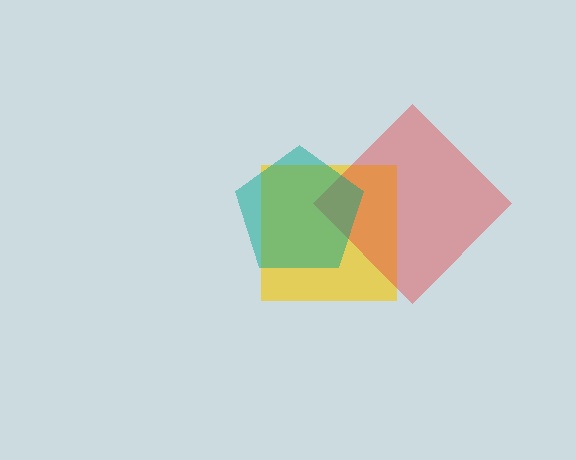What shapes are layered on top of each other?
The layered shapes are: a yellow square, a red diamond, a teal pentagon.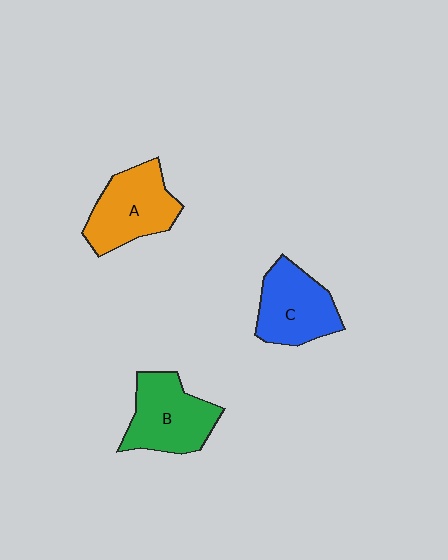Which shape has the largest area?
Shape B (green).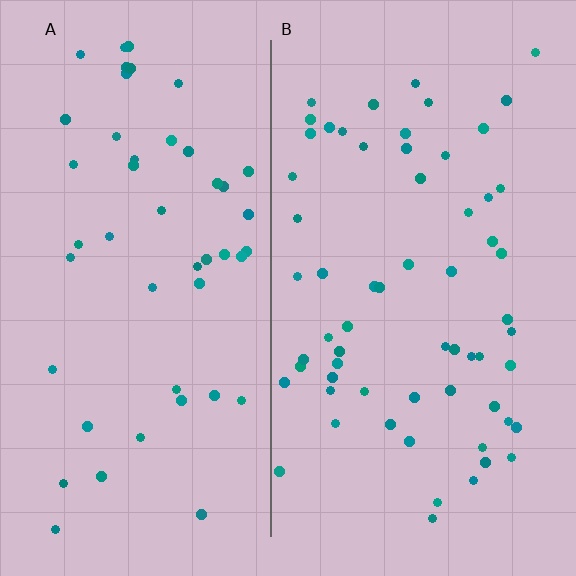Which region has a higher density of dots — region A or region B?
B (the right).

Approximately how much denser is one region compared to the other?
Approximately 1.3× — region B over region A.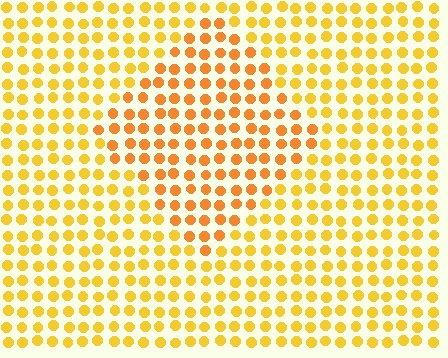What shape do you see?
I see a diamond.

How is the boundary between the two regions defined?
The boundary is defined purely by a slight shift in hue (about 21 degrees). Spacing, size, and orientation are identical on both sides.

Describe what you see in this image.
The image is filled with small yellow elements in a uniform arrangement. A diamond-shaped region is visible where the elements are tinted to a slightly different hue, forming a subtle color boundary.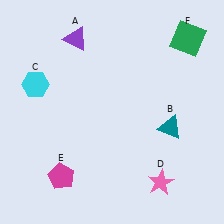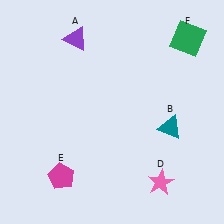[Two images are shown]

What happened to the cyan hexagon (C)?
The cyan hexagon (C) was removed in Image 2. It was in the top-left area of Image 1.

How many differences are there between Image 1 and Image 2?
There is 1 difference between the two images.